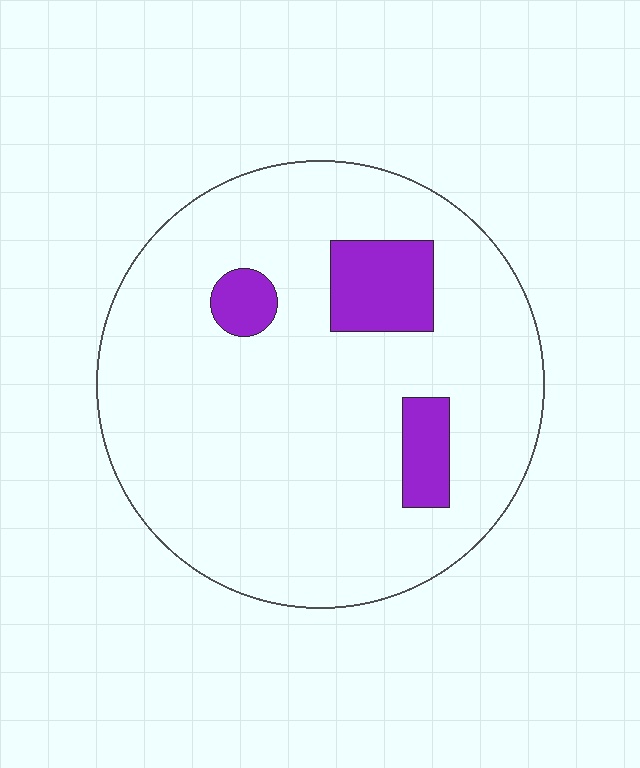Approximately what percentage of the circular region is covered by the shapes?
Approximately 10%.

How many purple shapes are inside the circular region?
3.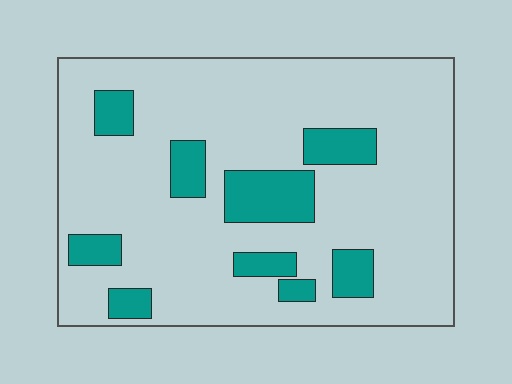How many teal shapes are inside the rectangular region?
9.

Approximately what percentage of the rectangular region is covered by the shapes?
Approximately 20%.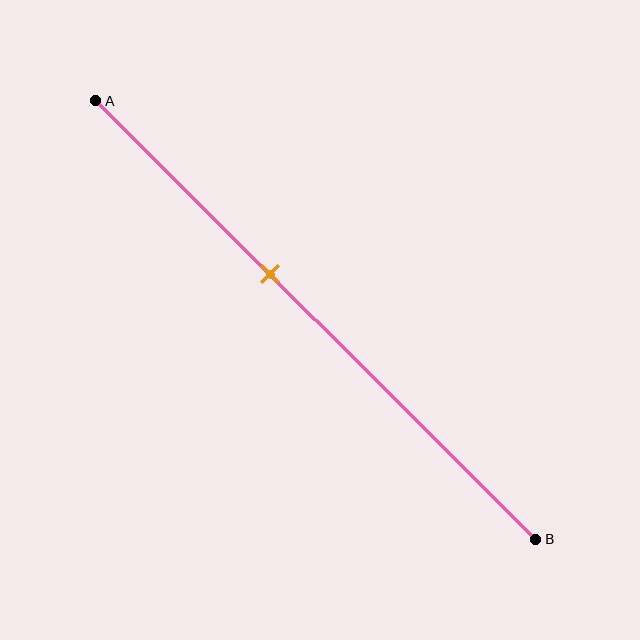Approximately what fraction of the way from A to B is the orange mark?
The orange mark is approximately 40% of the way from A to B.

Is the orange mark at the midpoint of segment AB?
No, the mark is at about 40% from A, not at the 50% midpoint.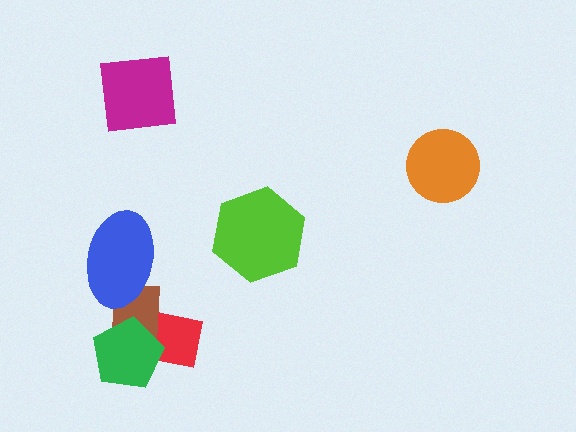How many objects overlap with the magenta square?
0 objects overlap with the magenta square.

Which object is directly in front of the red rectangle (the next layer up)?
The brown rectangle is directly in front of the red rectangle.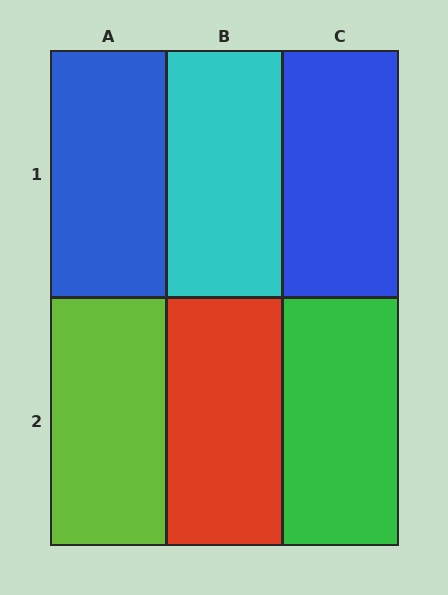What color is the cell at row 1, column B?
Cyan.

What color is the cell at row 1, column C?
Blue.